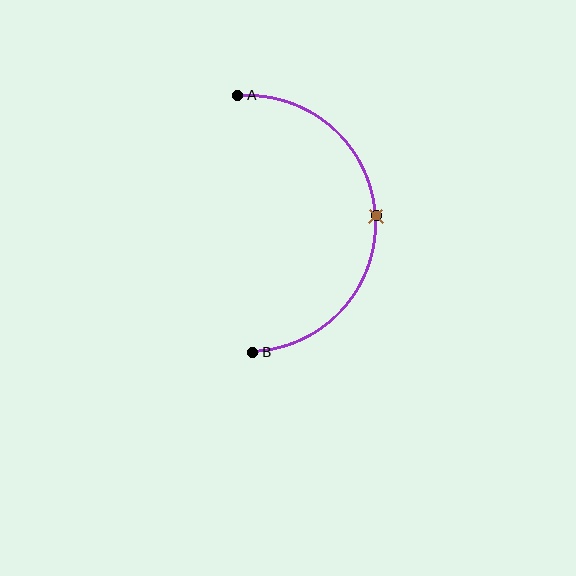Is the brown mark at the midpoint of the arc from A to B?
Yes. The brown mark lies on the arc at equal arc-length from both A and B — it is the arc midpoint.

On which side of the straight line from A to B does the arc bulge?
The arc bulges to the right of the straight line connecting A and B.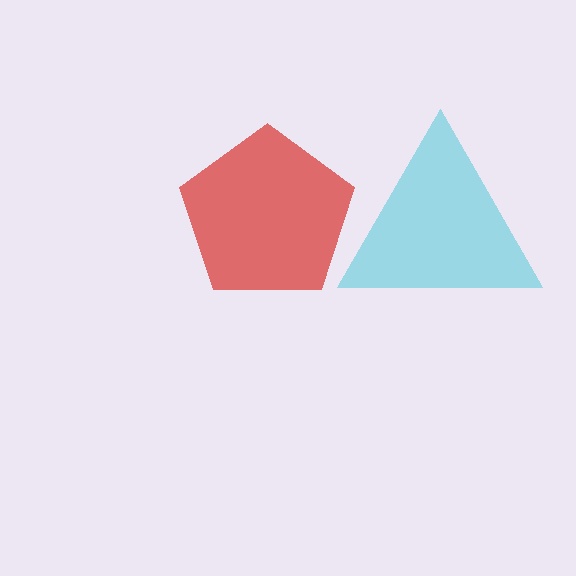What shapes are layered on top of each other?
The layered shapes are: a cyan triangle, a red pentagon.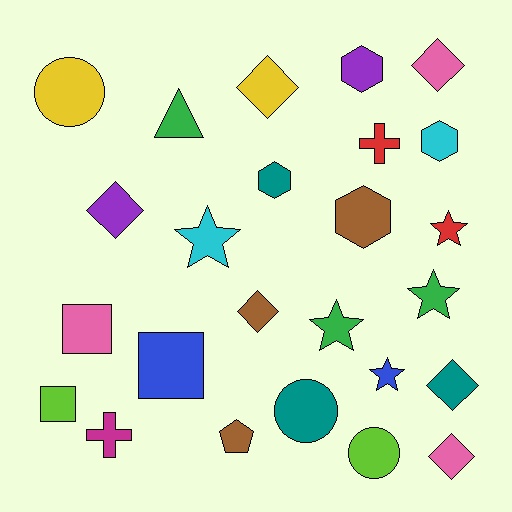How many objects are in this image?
There are 25 objects.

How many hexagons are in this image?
There are 4 hexagons.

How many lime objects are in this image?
There are 2 lime objects.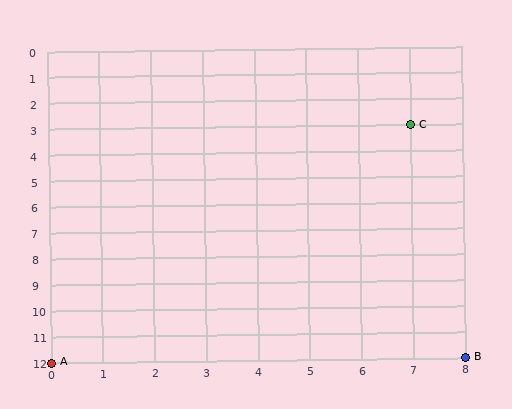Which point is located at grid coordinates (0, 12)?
Point A is at (0, 12).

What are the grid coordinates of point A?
Point A is at grid coordinates (0, 12).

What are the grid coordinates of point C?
Point C is at grid coordinates (7, 3).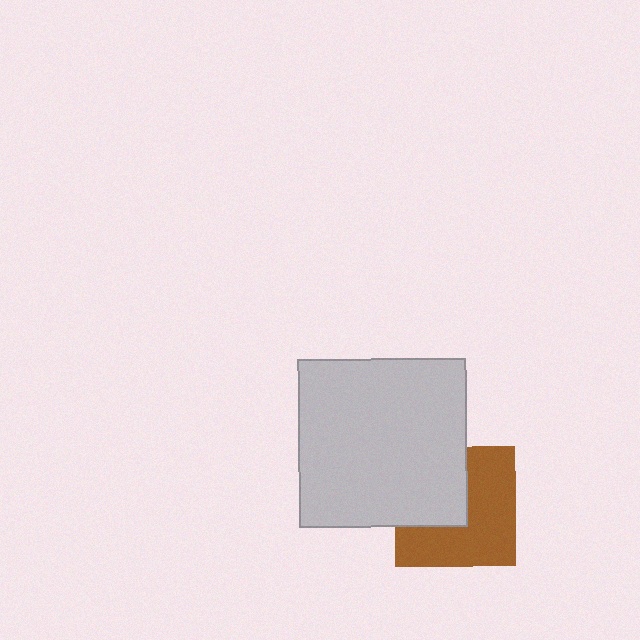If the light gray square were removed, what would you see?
You would see the complete brown square.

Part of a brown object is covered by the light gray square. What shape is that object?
It is a square.